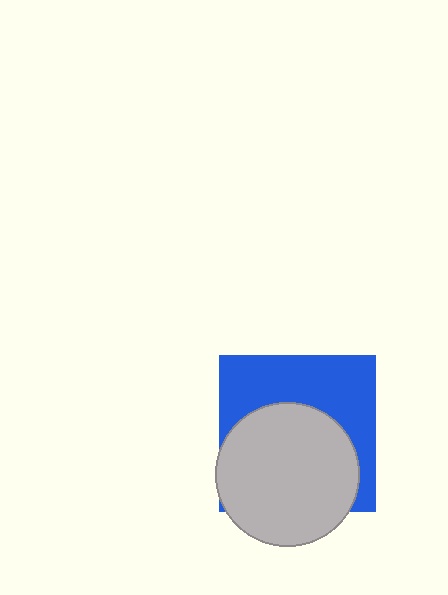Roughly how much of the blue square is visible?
About half of it is visible (roughly 46%).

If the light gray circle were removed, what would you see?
You would see the complete blue square.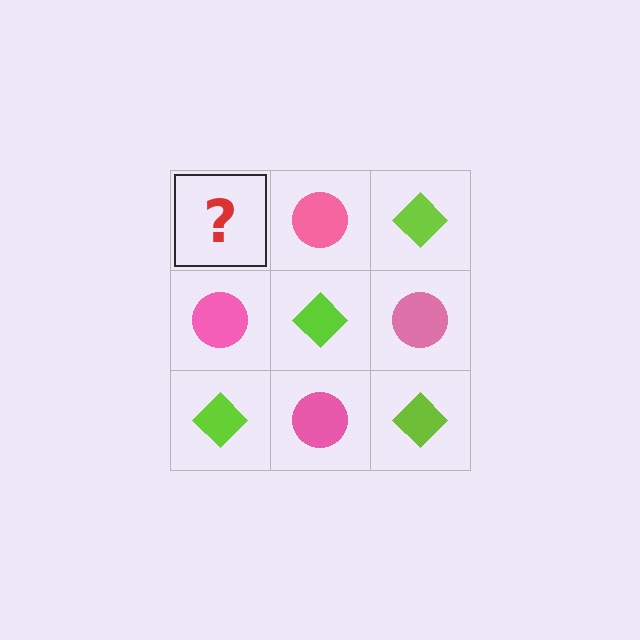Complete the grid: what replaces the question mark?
The question mark should be replaced with a lime diamond.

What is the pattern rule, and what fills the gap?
The rule is that it alternates lime diamond and pink circle in a checkerboard pattern. The gap should be filled with a lime diamond.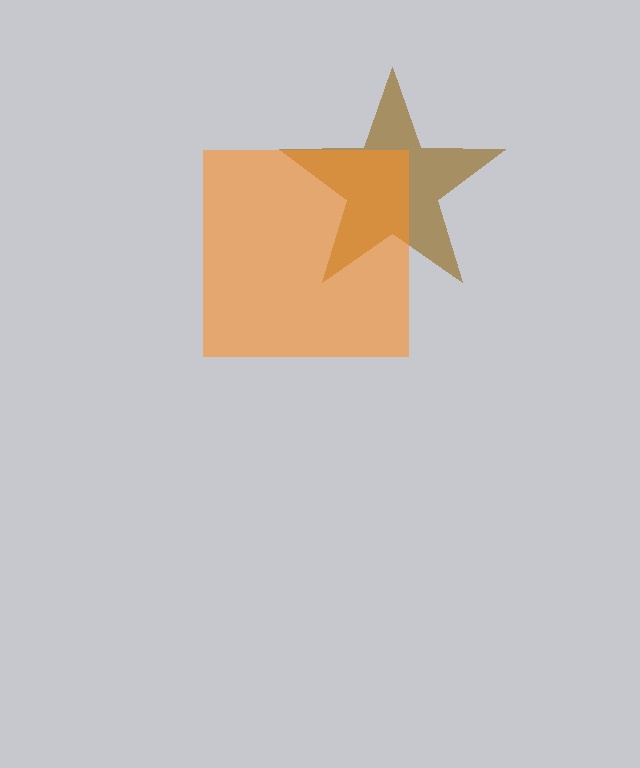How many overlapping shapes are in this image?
There are 2 overlapping shapes in the image.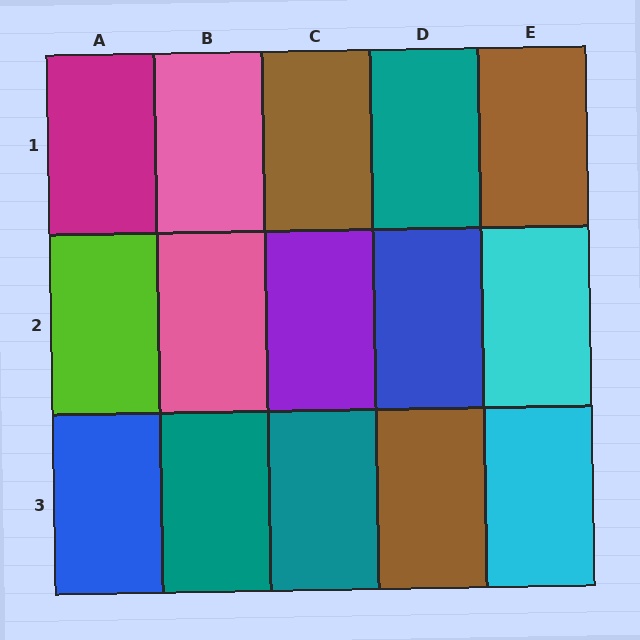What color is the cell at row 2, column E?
Cyan.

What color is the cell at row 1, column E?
Brown.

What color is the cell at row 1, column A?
Magenta.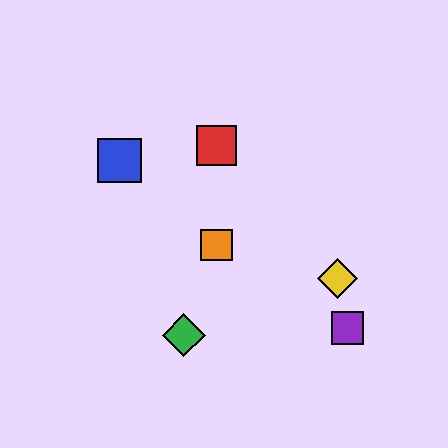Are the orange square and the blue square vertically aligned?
No, the orange square is at x≈217 and the blue square is at x≈119.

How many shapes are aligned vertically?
2 shapes (the red square, the orange square) are aligned vertically.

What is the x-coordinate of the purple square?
The purple square is at x≈348.